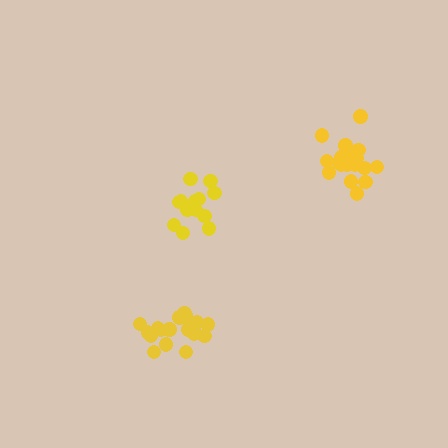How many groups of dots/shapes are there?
There are 3 groups.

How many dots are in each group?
Group 1: 18 dots, Group 2: 13 dots, Group 3: 19 dots (50 total).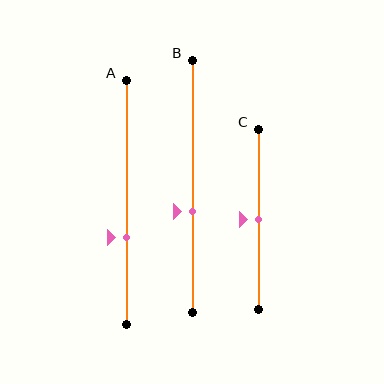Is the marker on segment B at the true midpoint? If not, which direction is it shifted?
No, the marker on segment B is shifted downward by about 10% of the segment length.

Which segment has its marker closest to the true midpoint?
Segment C has its marker closest to the true midpoint.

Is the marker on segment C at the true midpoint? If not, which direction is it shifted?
Yes, the marker on segment C is at the true midpoint.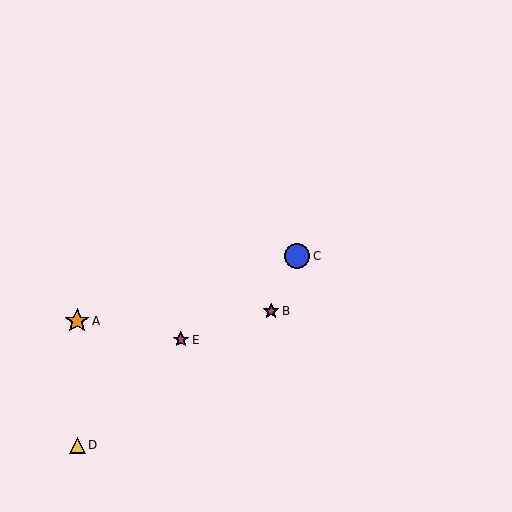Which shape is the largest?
The blue circle (labeled C) is the largest.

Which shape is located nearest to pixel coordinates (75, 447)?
The yellow triangle (labeled D) at (77, 445) is nearest to that location.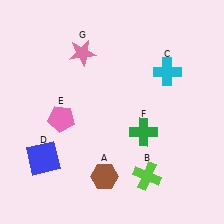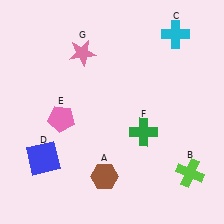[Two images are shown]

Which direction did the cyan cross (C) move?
The cyan cross (C) moved up.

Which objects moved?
The objects that moved are: the lime cross (B), the cyan cross (C).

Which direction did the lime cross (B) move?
The lime cross (B) moved right.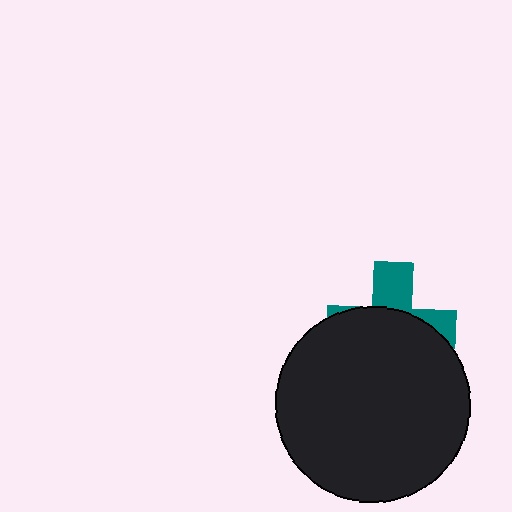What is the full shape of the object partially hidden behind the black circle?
The partially hidden object is a teal cross.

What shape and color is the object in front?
The object in front is a black circle.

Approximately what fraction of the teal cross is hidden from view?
Roughly 66% of the teal cross is hidden behind the black circle.